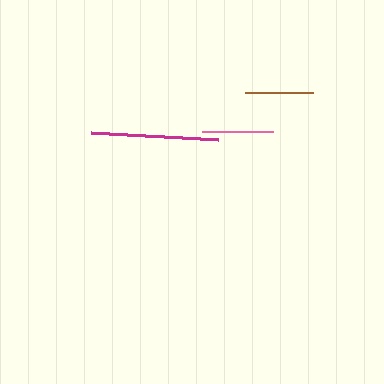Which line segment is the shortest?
The brown line is the shortest at approximately 68 pixels.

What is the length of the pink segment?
The pink segment is approximately 70 pixels long.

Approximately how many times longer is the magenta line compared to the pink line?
The magenta line is approximately 1.8 times the length of the pink line.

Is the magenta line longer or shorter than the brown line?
The magenta line is longer than the brown line.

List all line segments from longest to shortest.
From longest to shortest: magenta, pink, brown.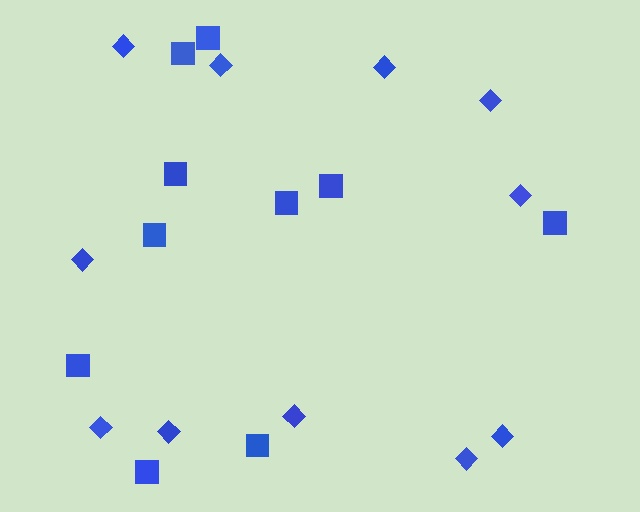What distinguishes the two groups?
There are 2 groups: one group of diamonds (11) and one group of squares (10).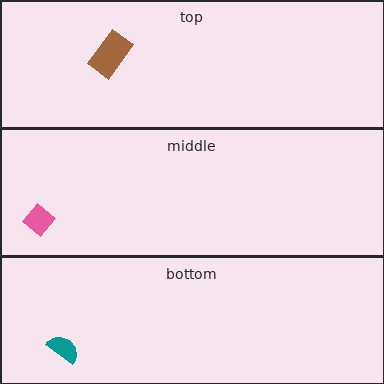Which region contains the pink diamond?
The middle region.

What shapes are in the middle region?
The pink diamond.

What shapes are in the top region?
The brown rectangle.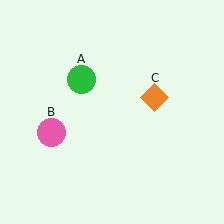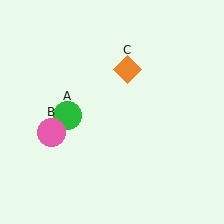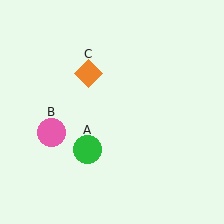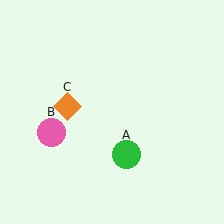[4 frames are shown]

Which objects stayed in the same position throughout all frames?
Pink circle (object B) remained stationary.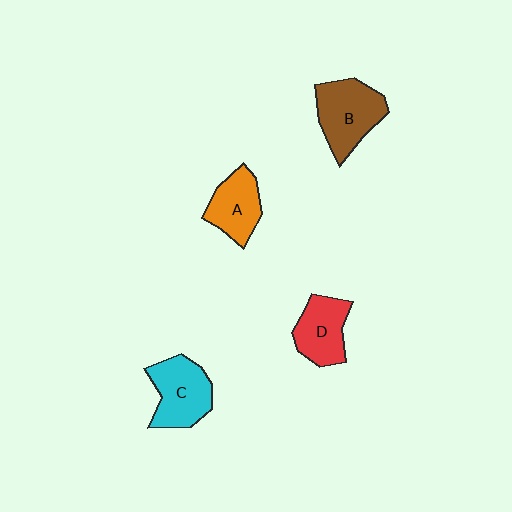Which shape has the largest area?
Shape B (brown).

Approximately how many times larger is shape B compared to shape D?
Approximately 1.3 times.